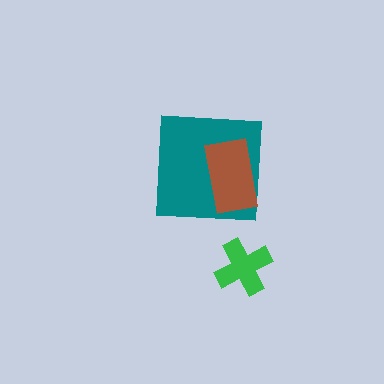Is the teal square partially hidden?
Yes, it is partially covered by another shape.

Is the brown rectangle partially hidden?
No, no other shape covers it.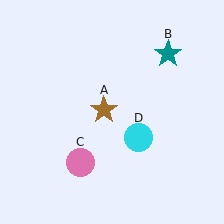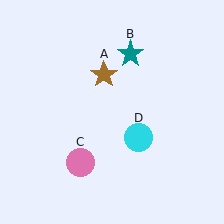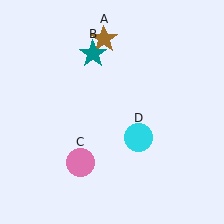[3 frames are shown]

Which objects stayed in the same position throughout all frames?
Pink circle (object C) and cyan circle (object D) remained stationary.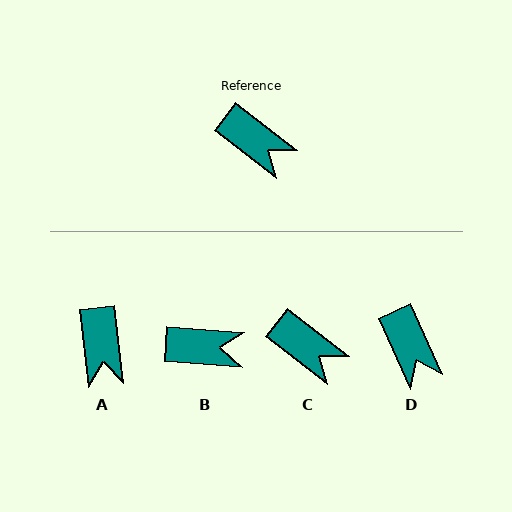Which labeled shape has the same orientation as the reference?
C.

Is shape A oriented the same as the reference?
No, it is off by about 46 degrees.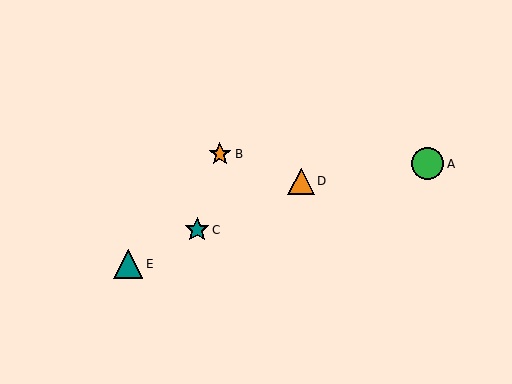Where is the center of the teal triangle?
The center of the teal triangle is at (128, 264).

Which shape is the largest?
The green circle (labeled A) is the largest.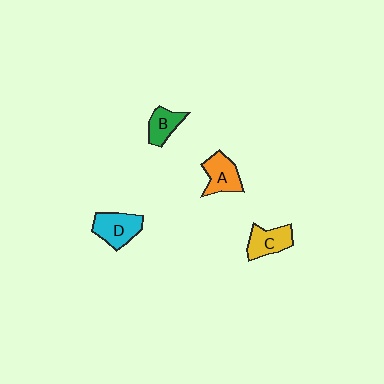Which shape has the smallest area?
Shape B (green).